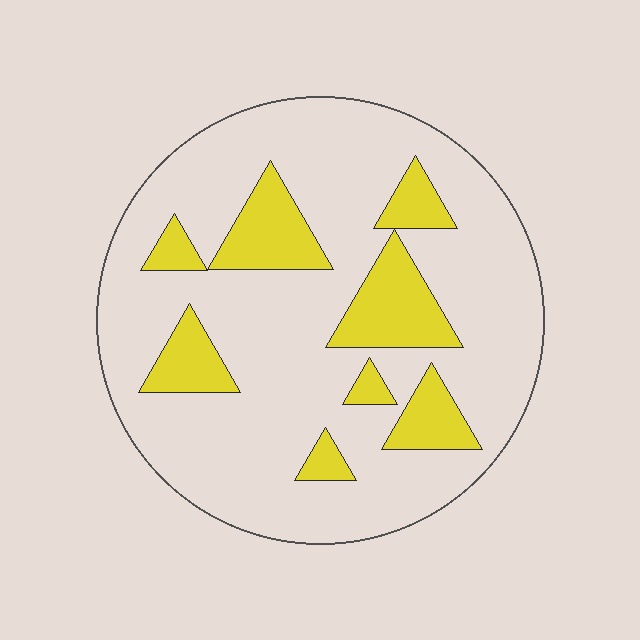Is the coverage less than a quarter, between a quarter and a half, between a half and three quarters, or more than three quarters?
Less than a quarter.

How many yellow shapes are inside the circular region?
8.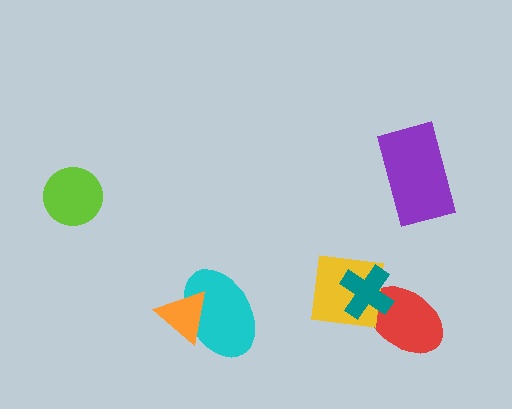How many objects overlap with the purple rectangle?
0 objects overlap with the purple rectangle.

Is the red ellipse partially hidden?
Yes, it is partially covered by another shape.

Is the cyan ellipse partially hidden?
Yes, it is partially covered by another shape.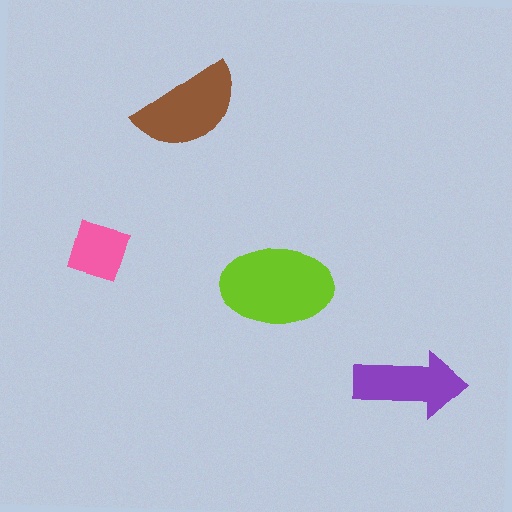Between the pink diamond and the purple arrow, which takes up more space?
The purple arrow.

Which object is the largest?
The lime ellipse.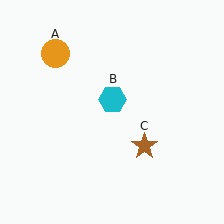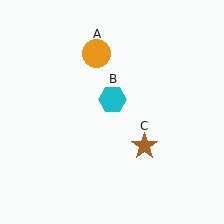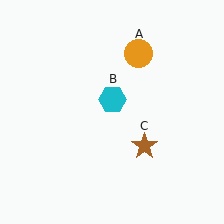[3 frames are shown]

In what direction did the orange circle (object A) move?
The orange circle (object A) moved right.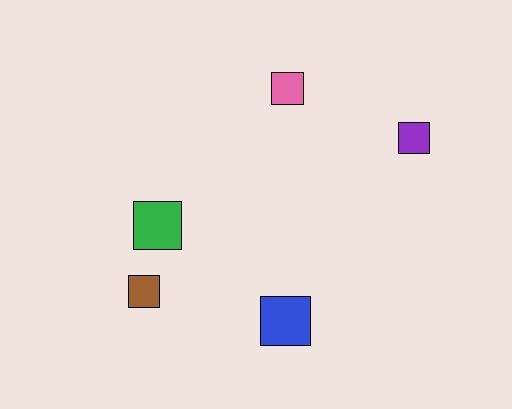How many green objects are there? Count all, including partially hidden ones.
There is 1 green object.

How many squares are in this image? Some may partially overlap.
There are 5 squares.